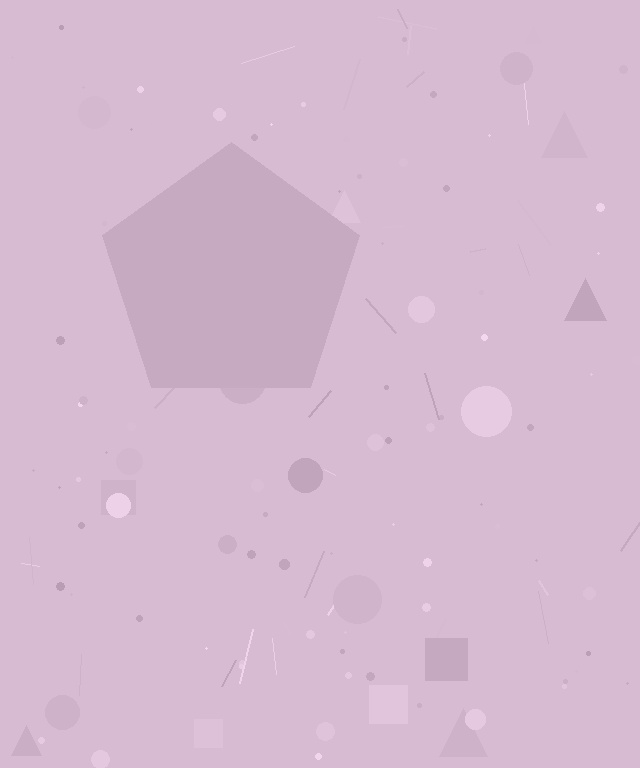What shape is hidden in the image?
A pentagon is hidden in the image.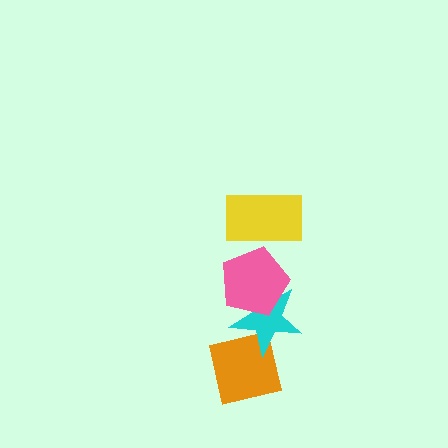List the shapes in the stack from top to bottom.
From top to bottom: the yellow rectangle, the pink pentagon, the cyan star, the orange square.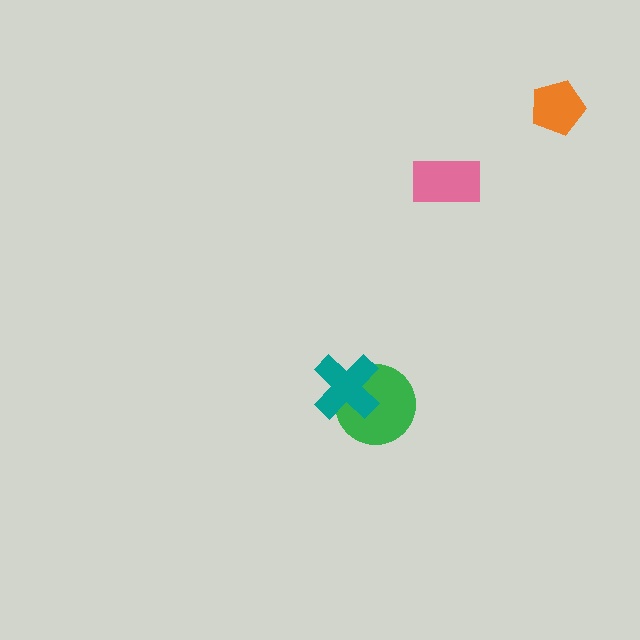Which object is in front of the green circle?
The teal cross is in front of the green circle.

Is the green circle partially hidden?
Yes, it is partially covered by another shape.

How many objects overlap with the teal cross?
1 object overlaps with the teal cross.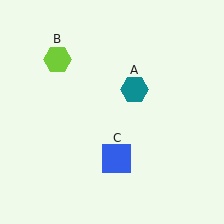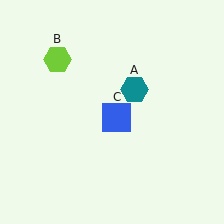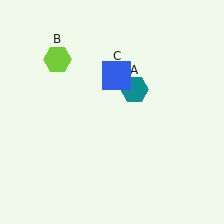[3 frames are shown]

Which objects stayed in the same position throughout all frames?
Teal hexagon (object A) and lime hexagon (object B) remained stationary.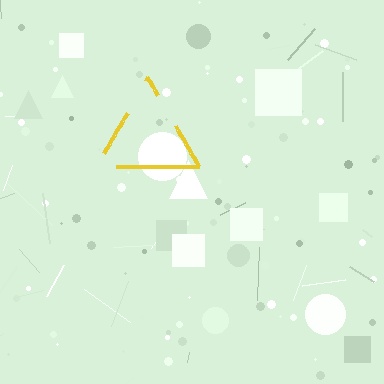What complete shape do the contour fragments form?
The contour fragments form a triangle.